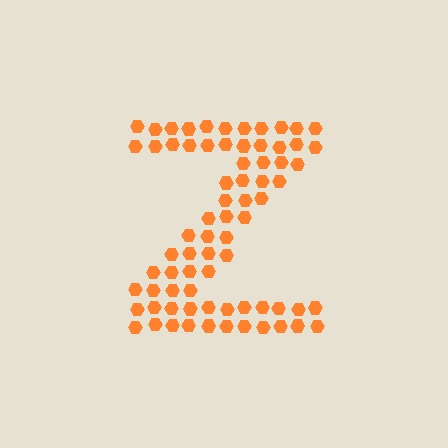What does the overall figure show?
The overall figure shows the letter Z.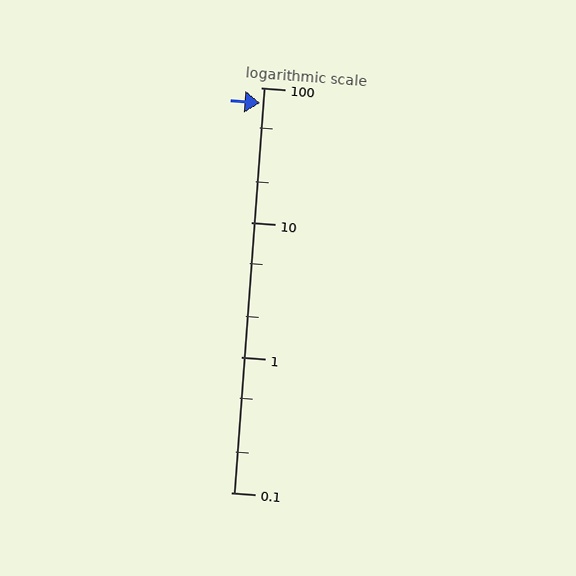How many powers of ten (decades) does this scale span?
The scale spans 3 decades, from 0.1 to 100.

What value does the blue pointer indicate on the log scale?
The pointer indicates approximately 77.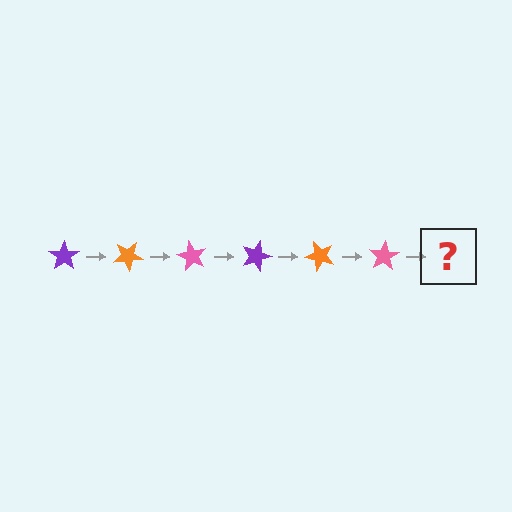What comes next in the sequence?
The next element should be a purple star, rotated 180 degrees from the start.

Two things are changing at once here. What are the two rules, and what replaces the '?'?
The two rules are that it rotates 30 degrees each step and the color cycles through purple, orange, and pink. The '?' should be a purple star, rotated 180 degrees from the start.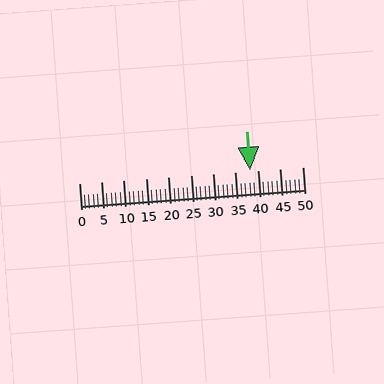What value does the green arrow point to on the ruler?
The green arrow points to approximately 38.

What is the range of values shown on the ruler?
The ruler shows values from 0 to 50.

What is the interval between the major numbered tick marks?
The major tick marks are spaced 5 units apart.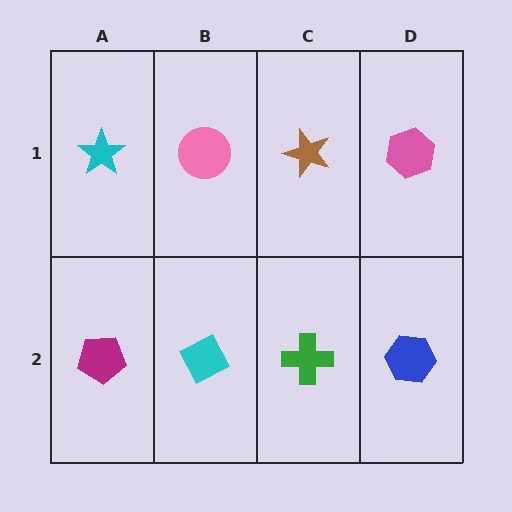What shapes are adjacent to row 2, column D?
A pink hexagon (row 1, column D), a green cross (row 2, column C).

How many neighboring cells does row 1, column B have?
3.